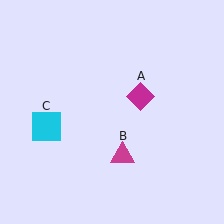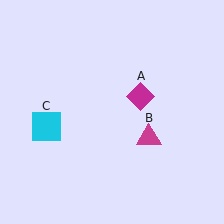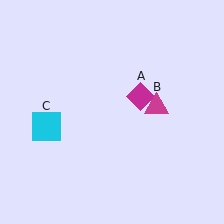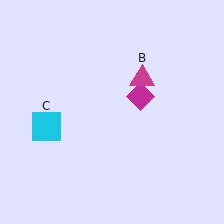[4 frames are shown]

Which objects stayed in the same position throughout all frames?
Magenta diamond (object A) and cyan square (object C) remained stationary.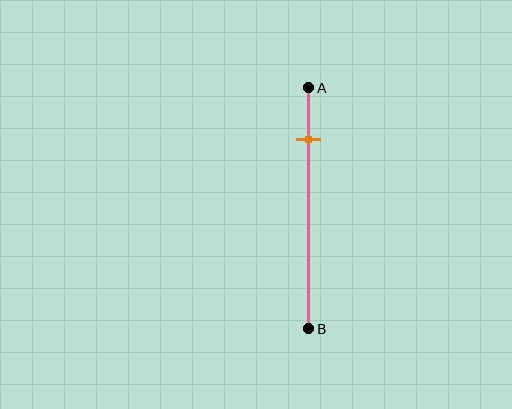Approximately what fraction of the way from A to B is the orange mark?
The orange mark is approximately 20% of the way from A to B.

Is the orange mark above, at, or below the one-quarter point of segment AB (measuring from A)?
The orange mark is above the one-quarter point of segment AB.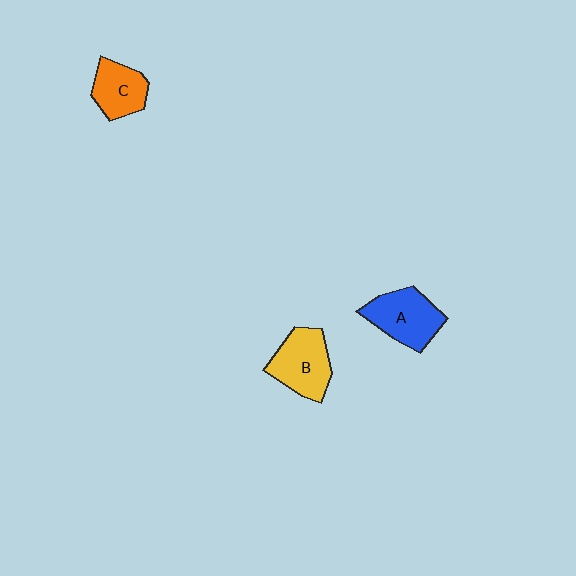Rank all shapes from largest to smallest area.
From largest to smallest: B (yellow), A (blue), C (orange).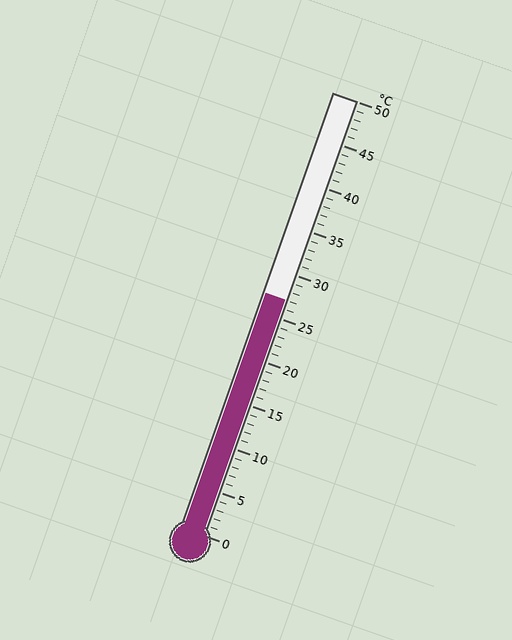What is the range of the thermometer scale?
The thermometer scale ranges from 0°C to 50°C.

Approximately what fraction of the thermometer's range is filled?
The thermometer is filled to approximately 55% of its range.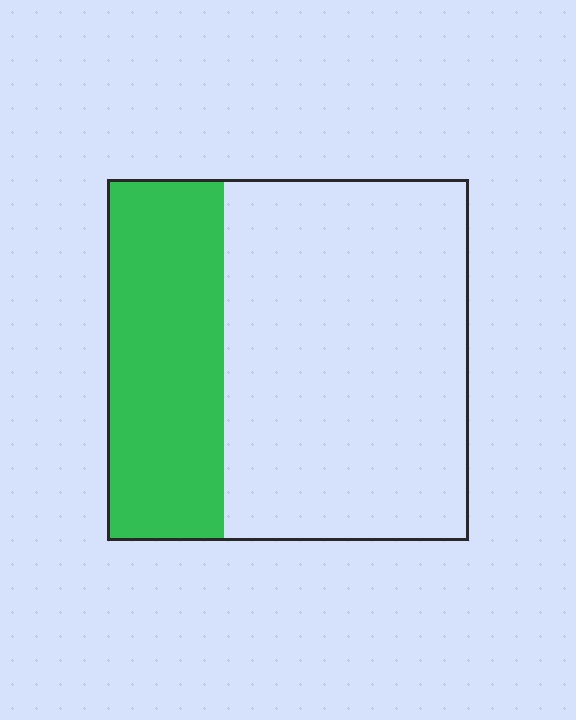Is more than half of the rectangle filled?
No.